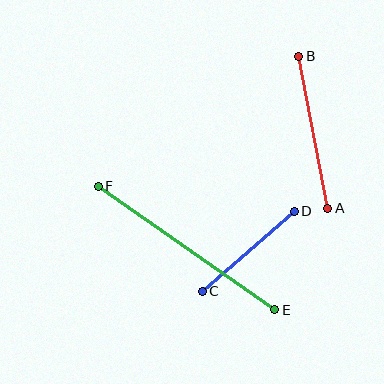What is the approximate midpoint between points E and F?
The midpoint is at approximately (186, 248) pixels.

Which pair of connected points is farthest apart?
Points E and F are farthest apart.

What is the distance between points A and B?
The distance is approximately 155 pixels.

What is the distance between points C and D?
The distance is approximately 122 pixels.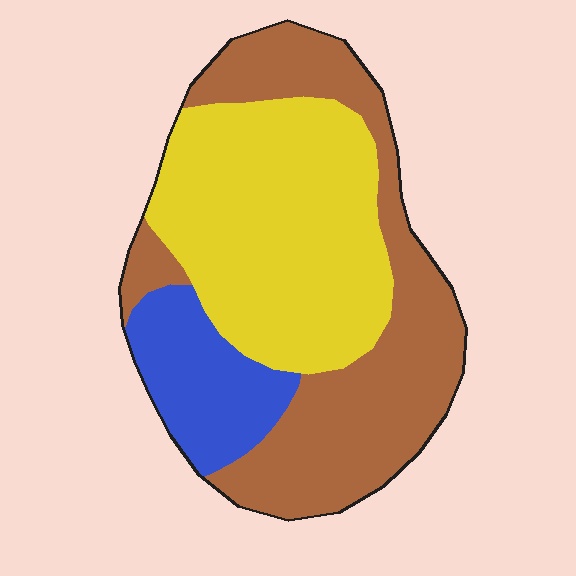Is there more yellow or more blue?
Yellow.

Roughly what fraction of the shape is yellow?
Yellow covers 43% of the shape.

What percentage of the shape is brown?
Brown covers roughly 40% of the shape.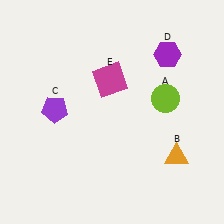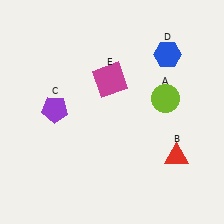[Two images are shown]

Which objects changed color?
B changed from orange to red. D changed from purple to blue.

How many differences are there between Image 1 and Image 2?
There are 2 differences between the two images.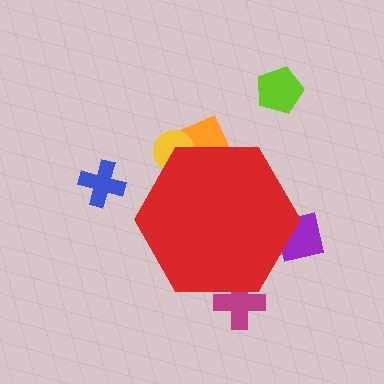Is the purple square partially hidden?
Yes, the purple square is partially hidden behind the red hexagon.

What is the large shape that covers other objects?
A red hexagon.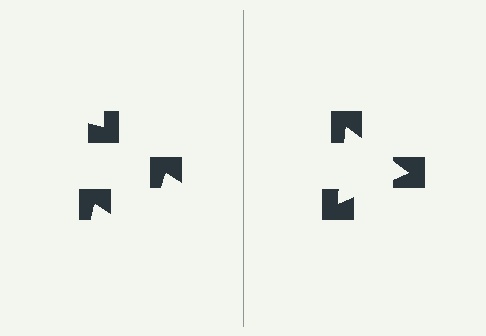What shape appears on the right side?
An illusory triangle.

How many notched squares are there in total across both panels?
6 — 3 on each side.